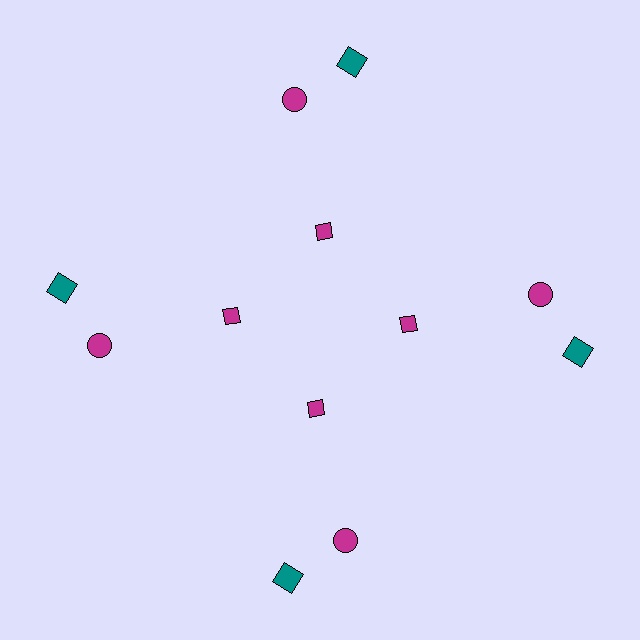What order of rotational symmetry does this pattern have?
This pattern has 4-fold rotational symmetry.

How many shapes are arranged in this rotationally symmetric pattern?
There are 12 shapes, arranged in 4 groups of 3.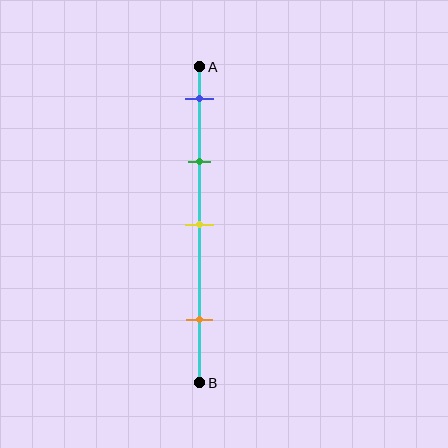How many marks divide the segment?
There are 4 marks dividing the segment.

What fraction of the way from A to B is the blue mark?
The blue mark is approximately 10% (0.1) of the way from A to B.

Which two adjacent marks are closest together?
The blue and green marks are the closest adjacent pair.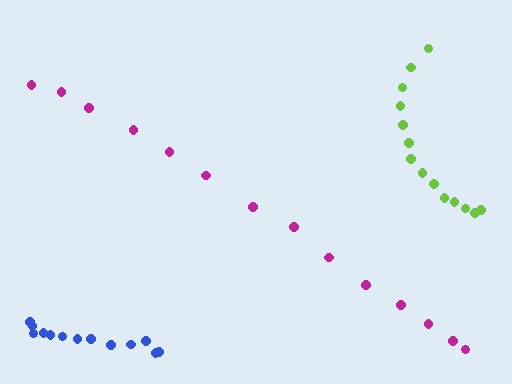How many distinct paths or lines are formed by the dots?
There are 3 distinct paths.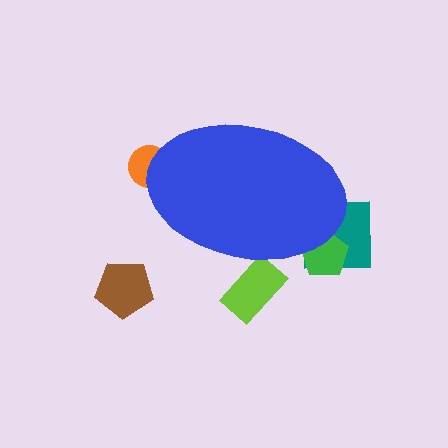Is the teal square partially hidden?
Yes, the teal square is partially hidden behind the blue ellipse.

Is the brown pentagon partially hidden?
No, the brown pentagon is fully visible.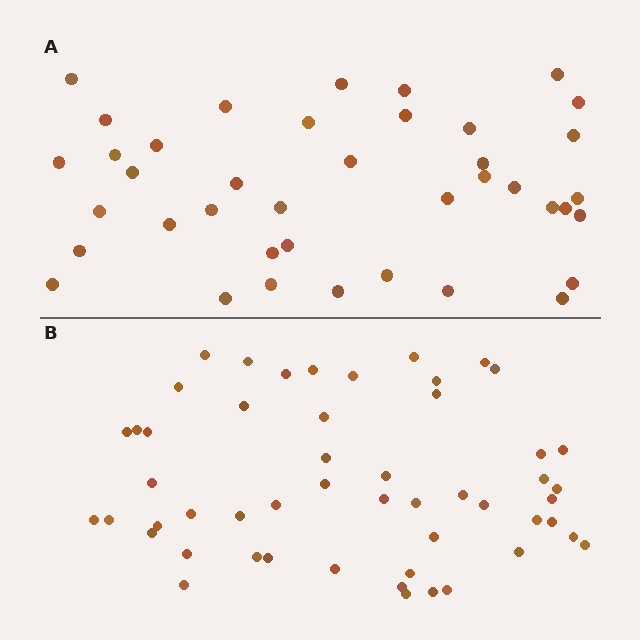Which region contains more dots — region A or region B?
Region B (the bottom region) has more dots.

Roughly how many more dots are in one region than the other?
Region B has roughly 12 or so more dots than region A.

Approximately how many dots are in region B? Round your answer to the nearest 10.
About 50 dots. (The exact count is 52, which rounds to 50.)